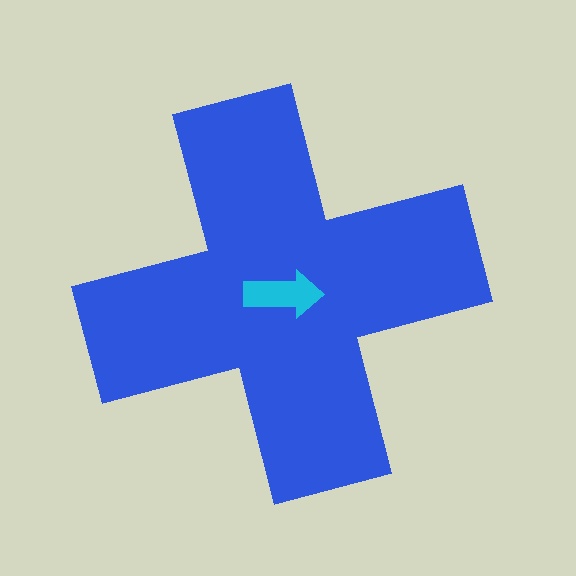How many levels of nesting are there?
2.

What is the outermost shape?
The blue cross.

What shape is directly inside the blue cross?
The cyan arrow.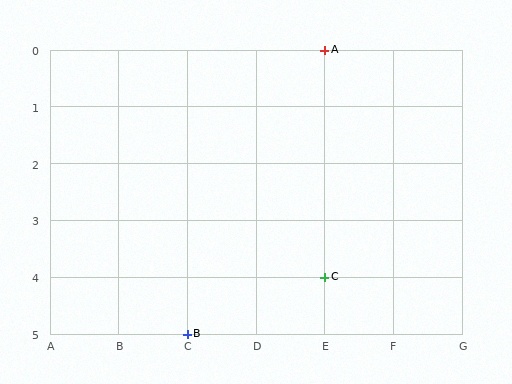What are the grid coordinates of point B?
Point B is at grid coordinates (C, 5).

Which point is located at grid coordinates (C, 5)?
Point B is at (C, 5).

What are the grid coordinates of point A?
Point A is at grid coordinates (E, 0).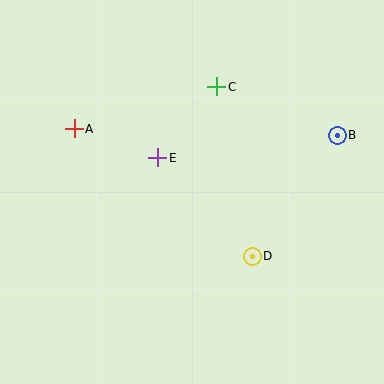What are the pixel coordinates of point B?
Point B is at (337, 135).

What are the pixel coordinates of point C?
Point C is at (217, 87).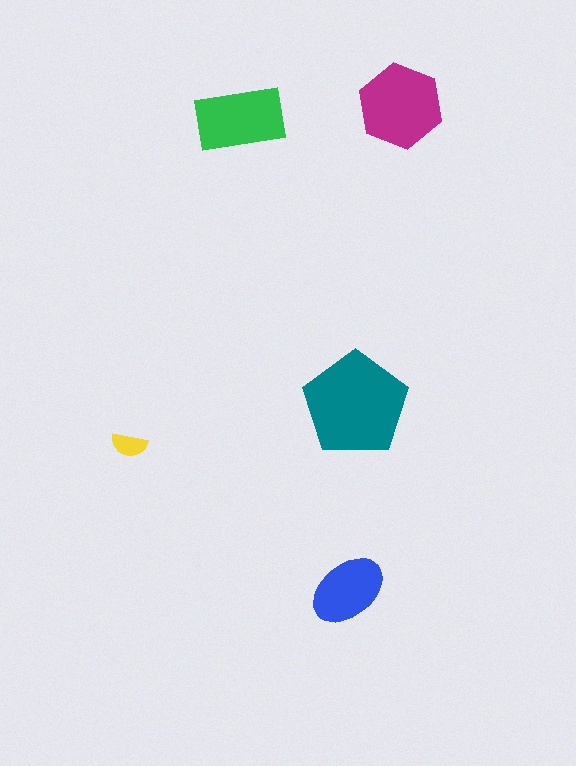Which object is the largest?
The teal pentagon.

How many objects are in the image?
There are 5 objects in the image.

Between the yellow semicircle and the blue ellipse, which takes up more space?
The blue ellipse.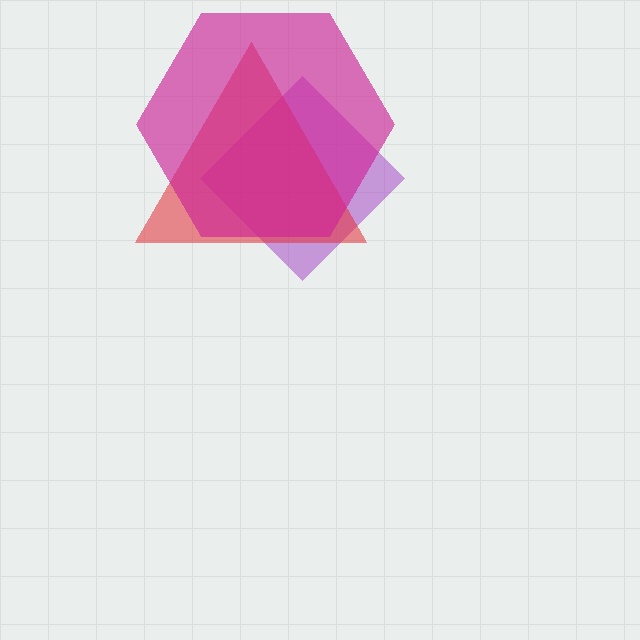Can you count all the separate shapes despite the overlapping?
Yes, there are 3 separate shapes.